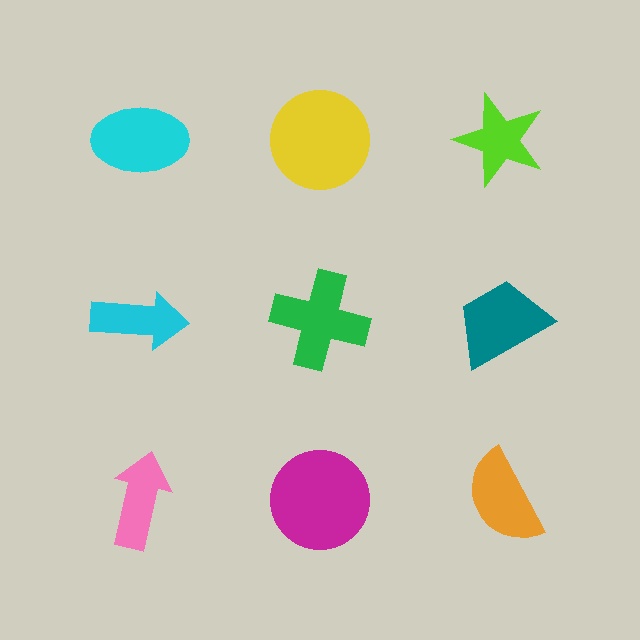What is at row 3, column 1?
A pink arrow.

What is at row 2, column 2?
A green cross.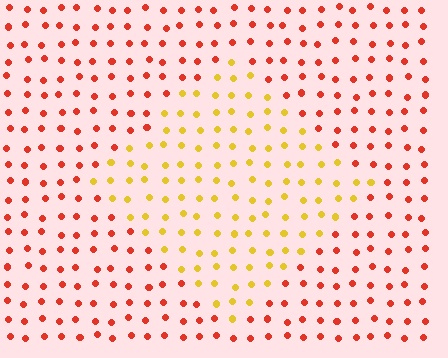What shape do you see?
I see a diamond.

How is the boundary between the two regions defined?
The boundary is defined purely by a slight shift in hue (about 47 degrees). Spacing, size, and orientation are identical on both sides.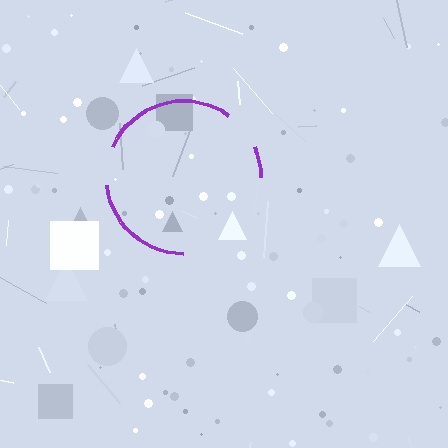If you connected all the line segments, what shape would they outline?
They would outline a circle.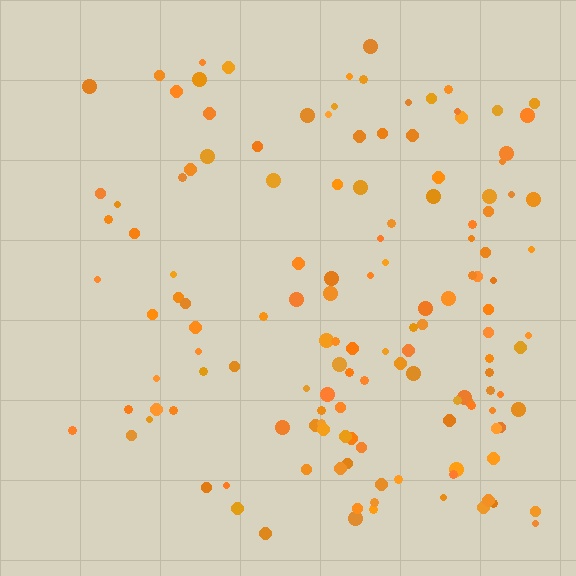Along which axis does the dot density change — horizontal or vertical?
Horizontal.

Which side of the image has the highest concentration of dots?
The right.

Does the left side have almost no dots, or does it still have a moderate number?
Still a moderate number, just noticeably fewer than the right.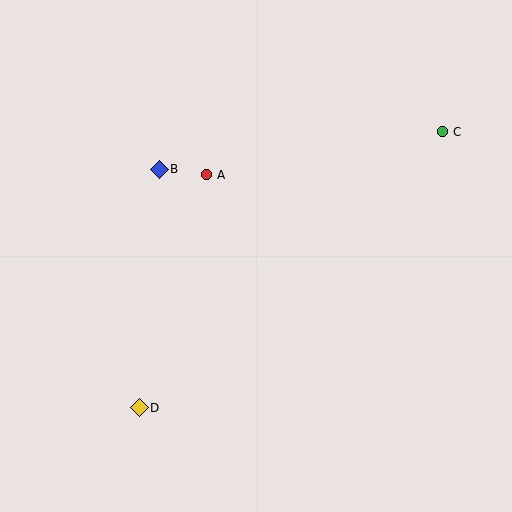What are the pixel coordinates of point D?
Point D is at (139, 408).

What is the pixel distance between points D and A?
The distance between D and A is 242 pixels.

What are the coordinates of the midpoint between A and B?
The midpoint between A and B is at (183, 172).